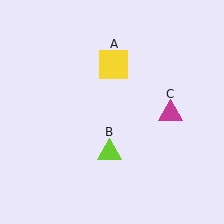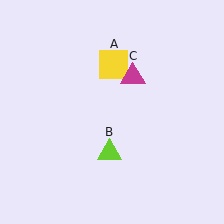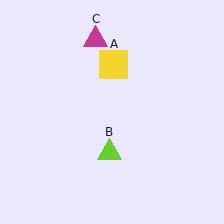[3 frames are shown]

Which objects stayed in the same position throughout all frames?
Yellow square (object A) and lime triangle (object B) remained stationary.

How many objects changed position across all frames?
1 object changed position: magenta triangle (object C).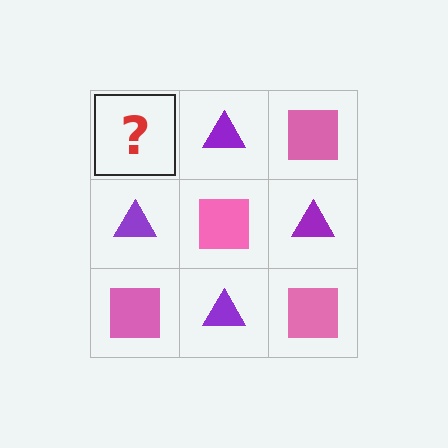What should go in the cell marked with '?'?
The missing cell should contain a pink square.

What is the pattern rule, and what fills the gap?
The rule is that it alternates pink square and purple triangle in a checkerboard pattern. The gap should be filled with a pink square.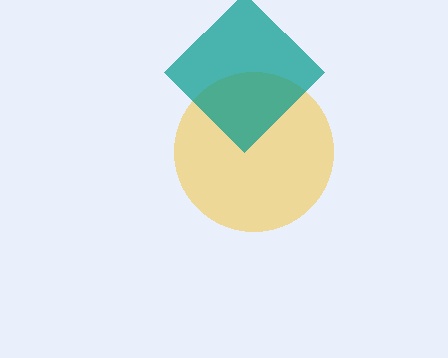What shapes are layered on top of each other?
The layered shapes are: a yellow circle, a teal diamond.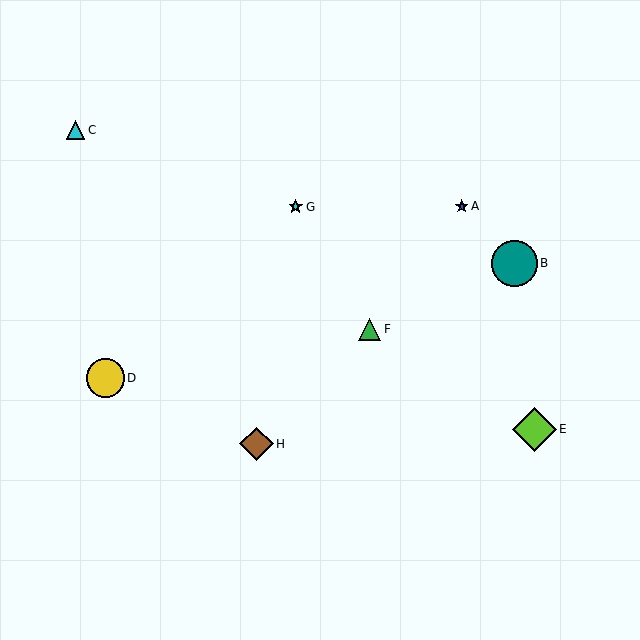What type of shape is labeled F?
Shape F is a green triangle.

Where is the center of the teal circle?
The center of the teal circle is at (514, 263).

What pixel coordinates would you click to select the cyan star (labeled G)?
Click at (296, 207) to select the cyan star G.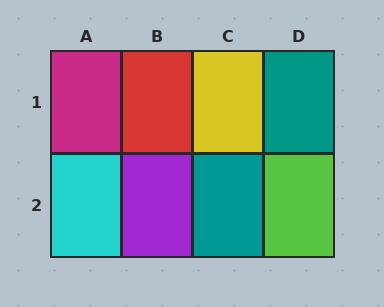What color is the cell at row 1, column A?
Magenta.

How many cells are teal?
2 cells are teal.